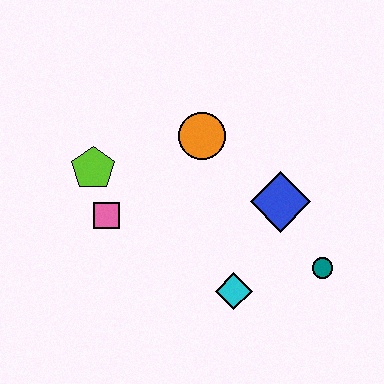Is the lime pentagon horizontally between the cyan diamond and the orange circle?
No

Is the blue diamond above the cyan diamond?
Yes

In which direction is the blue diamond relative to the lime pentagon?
The blue diamond is to the right of the lime pentagon.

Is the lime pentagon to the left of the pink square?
Yes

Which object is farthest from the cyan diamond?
The lime pentagon is farthest from the cyan diamond.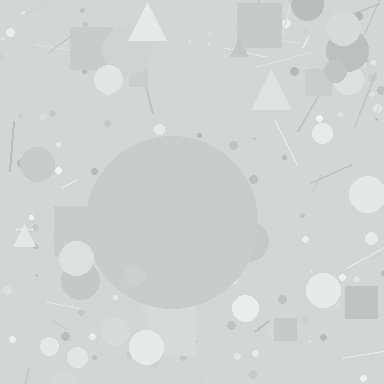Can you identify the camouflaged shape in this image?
The camouflaged shape is a circle.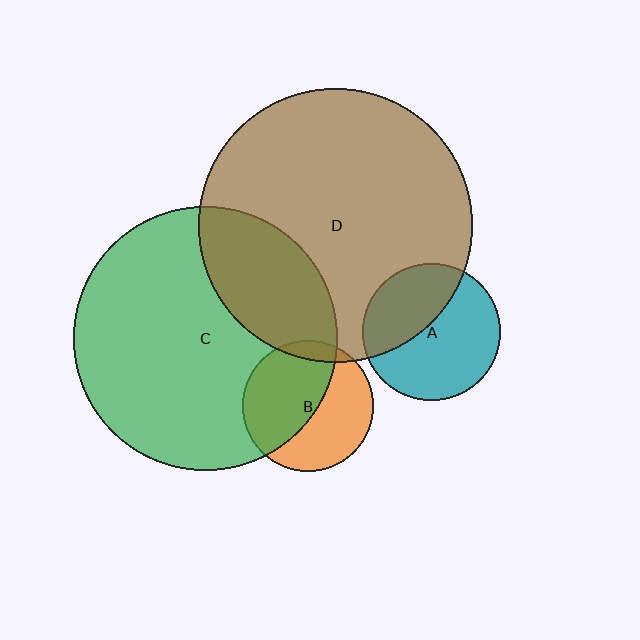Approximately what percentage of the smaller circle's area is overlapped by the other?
Approximately 25%.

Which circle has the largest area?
Circle D (brown).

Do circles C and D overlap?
Yes.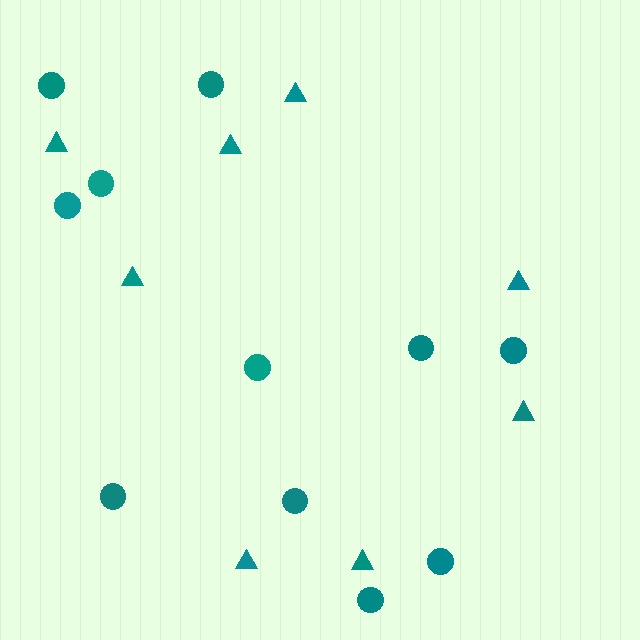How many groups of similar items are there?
There are 2 groups: one group of circles (11) and one group of triangles (8).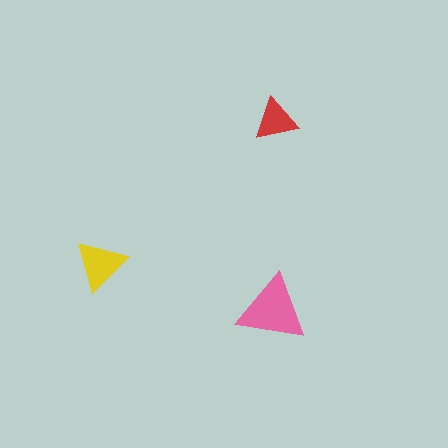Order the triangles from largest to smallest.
the pink one, the yellow one, the red one.